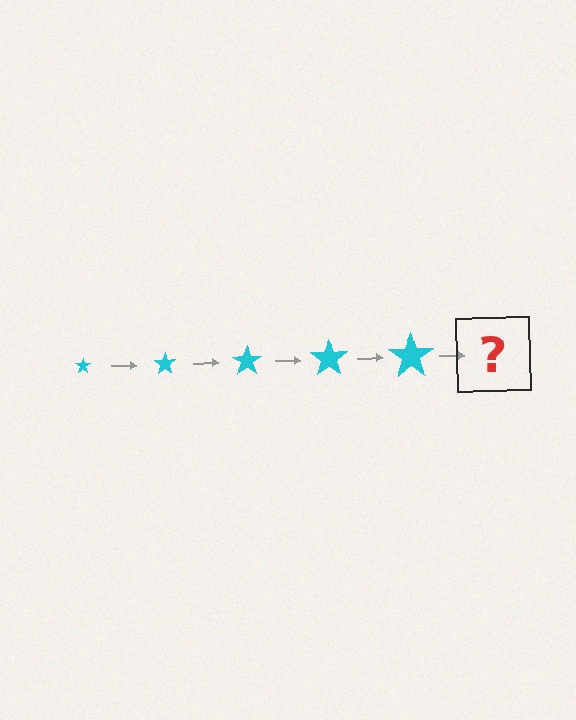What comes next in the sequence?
The next element should be a cyan star, larger than the previous one.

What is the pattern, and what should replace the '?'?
The pattern is that the star gets progressively larger each step. The '?' should be a cyan star, larger than the previous one.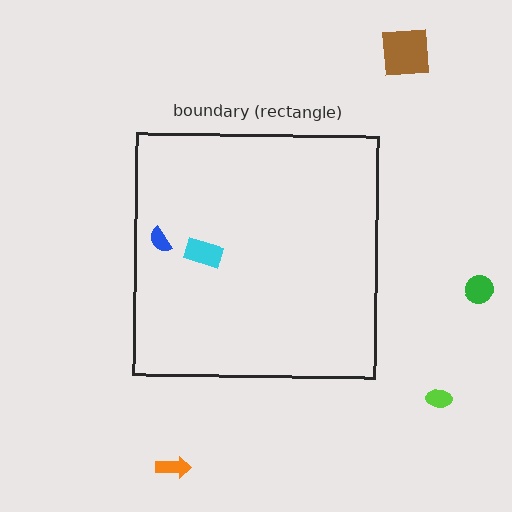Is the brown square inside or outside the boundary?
Outside.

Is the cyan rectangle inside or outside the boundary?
Inside.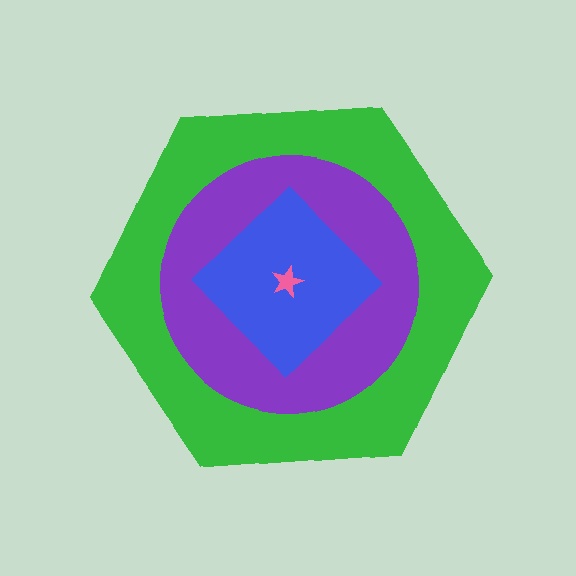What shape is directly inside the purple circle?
The blue diamond.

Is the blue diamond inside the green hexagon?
Yes.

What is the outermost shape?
The green hexagon.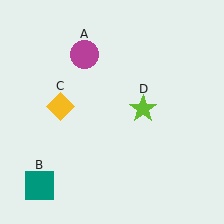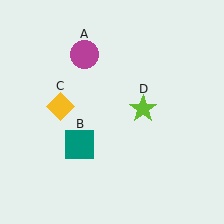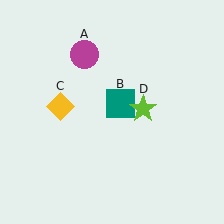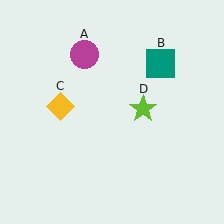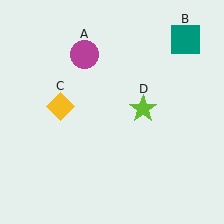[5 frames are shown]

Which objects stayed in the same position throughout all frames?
Magenta circle (object A) and yellow diamond (object C) and lime star (object D) remained stationary.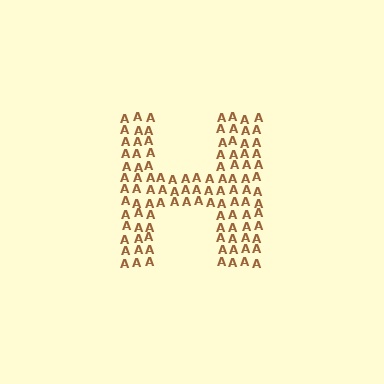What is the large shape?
The large shape is the letter H.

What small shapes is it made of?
It is made of small letter A's.